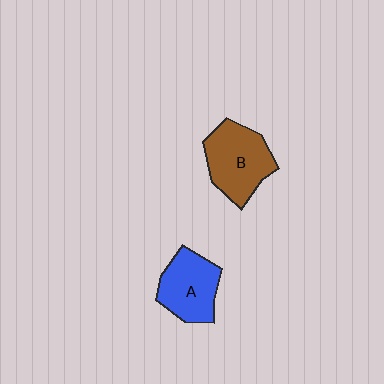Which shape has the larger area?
Shape B (brown).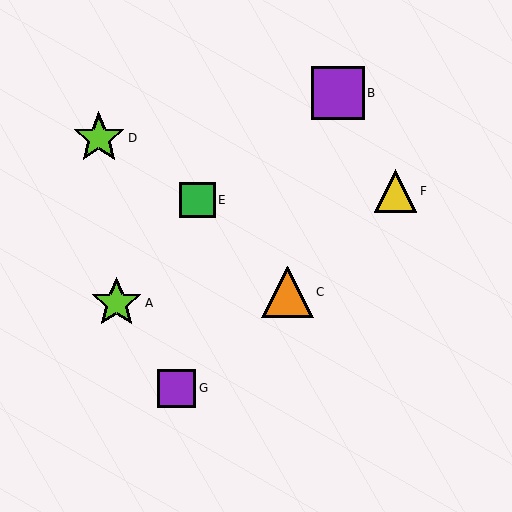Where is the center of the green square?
The center of the green square is at (197, 200).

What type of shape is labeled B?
Shape B is a purple square.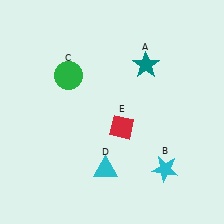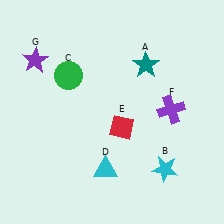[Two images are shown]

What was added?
A purple cross (F), a purple star (G) were added in Image 2.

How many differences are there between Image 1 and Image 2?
There are 2 differences between the two images.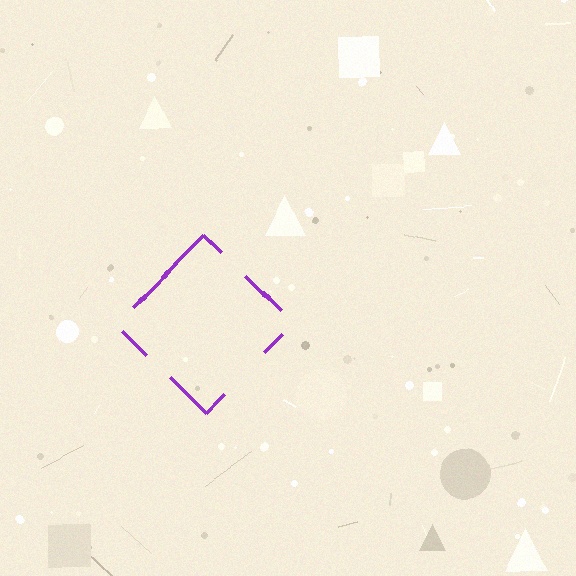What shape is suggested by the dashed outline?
The dashed outline suggests a diamond.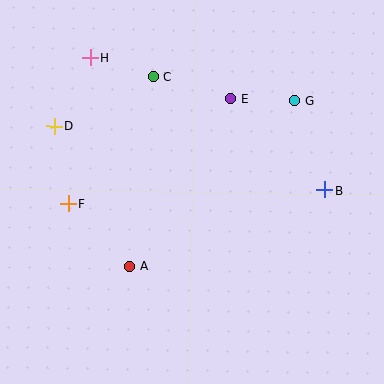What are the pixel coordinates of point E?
Point E is at (230, 98).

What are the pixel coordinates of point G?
Point G is at (294, 101).